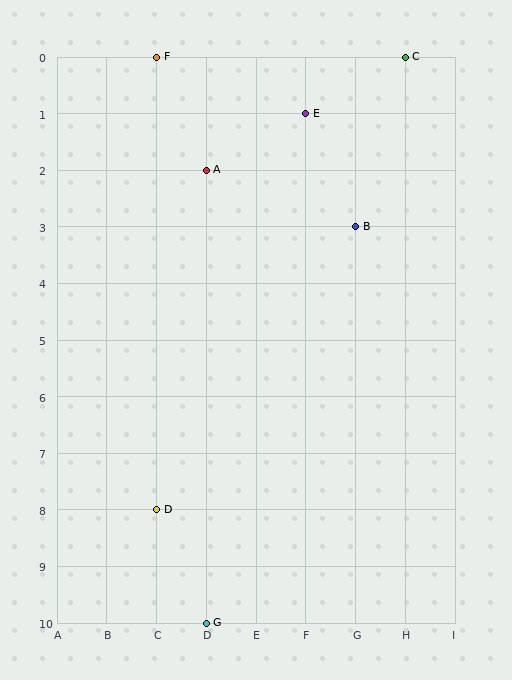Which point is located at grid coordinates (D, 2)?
Point A is at (D, 2).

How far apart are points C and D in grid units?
Points C and D are 5 columns and 8 rows apart (about 9.4 grid units diagonally).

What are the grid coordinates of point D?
Point D is at grid coordinates (C, 8).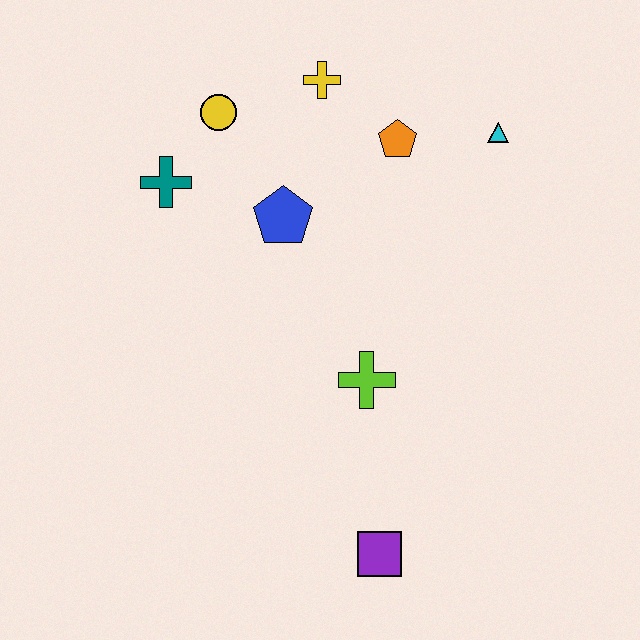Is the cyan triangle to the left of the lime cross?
No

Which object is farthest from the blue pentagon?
The purple square is farthest from the blue pentagon.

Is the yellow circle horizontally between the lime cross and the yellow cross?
No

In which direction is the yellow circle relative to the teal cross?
The yellow circle is above the teal cross.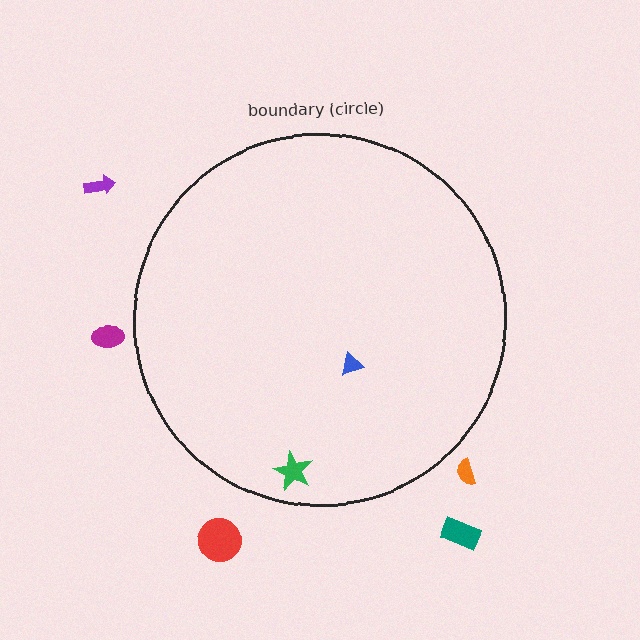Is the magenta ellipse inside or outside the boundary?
Outside.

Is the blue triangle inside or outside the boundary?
Inside.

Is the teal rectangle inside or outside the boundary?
Outside.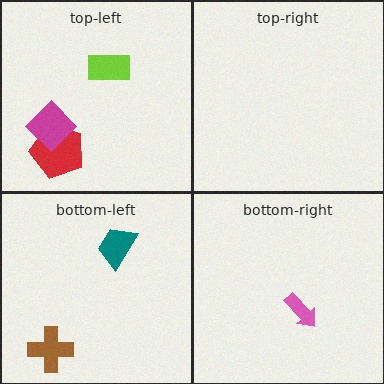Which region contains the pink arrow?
The bottom-right region.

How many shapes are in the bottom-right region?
1.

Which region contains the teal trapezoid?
The bottom-left region.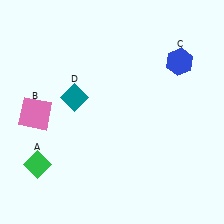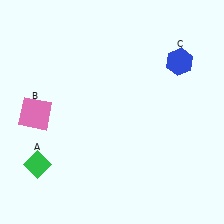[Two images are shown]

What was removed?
The teal diamond (D) was removed in Image 2.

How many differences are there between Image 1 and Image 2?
There is 1 difference between the two images.